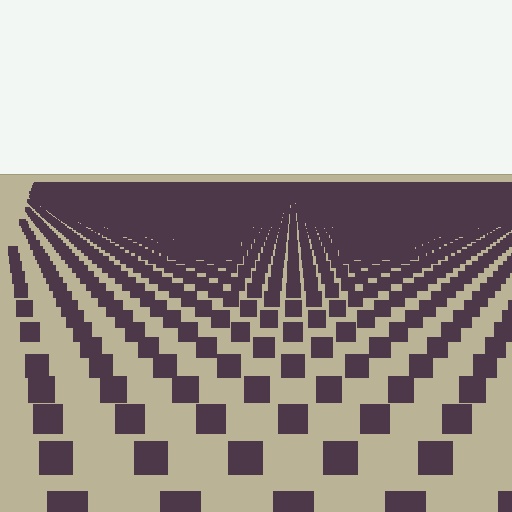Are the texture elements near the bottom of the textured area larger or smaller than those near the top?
Larger. Near the bottom, elements are closer to the viewer and appear at a bigger on-screen size.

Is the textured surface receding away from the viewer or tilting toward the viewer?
The surface is receding away from the viewer. Texture elements get smaller and denser toward the top.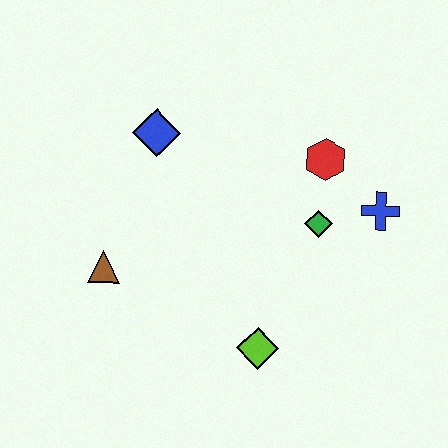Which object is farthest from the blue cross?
The brown triangle is farthest from the blue cross.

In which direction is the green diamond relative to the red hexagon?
The green diamond is below the red hexagon.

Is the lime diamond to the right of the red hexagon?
No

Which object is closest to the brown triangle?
The blue diamond is closest to the brown triangle.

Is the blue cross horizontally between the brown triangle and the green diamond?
No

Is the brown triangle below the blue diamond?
Yes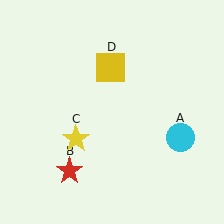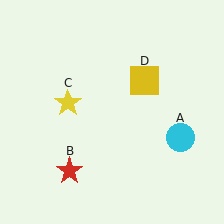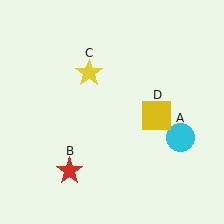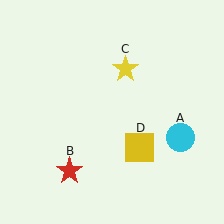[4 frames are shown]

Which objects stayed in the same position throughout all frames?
Cyan circle (object A) and red star (object B) remained stationary.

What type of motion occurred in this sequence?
The yellow star (object C), yellow square (object D) rotated clockwise around the center of the scene.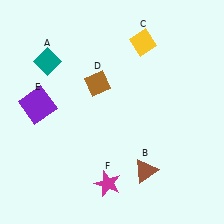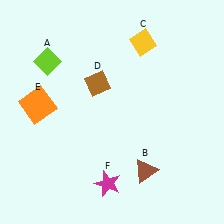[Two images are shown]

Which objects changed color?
A changed from teal to lime. E changed from purple to orange.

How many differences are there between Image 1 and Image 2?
There are 2 differences between the two images.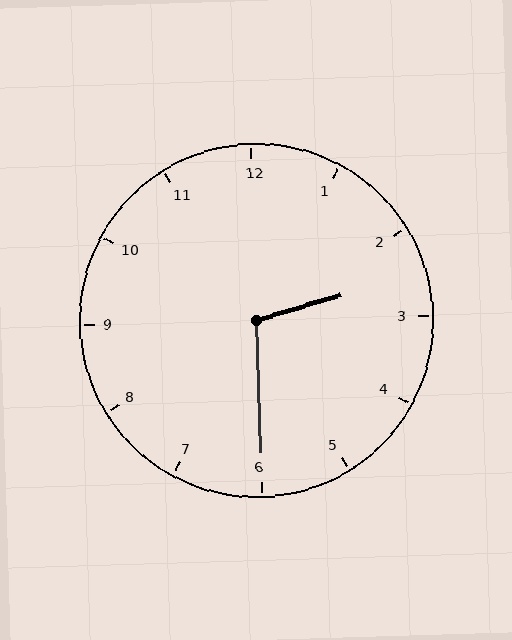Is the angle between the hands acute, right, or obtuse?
It is obtuse.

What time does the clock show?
2:30.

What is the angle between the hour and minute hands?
Approximately 105 degrees.